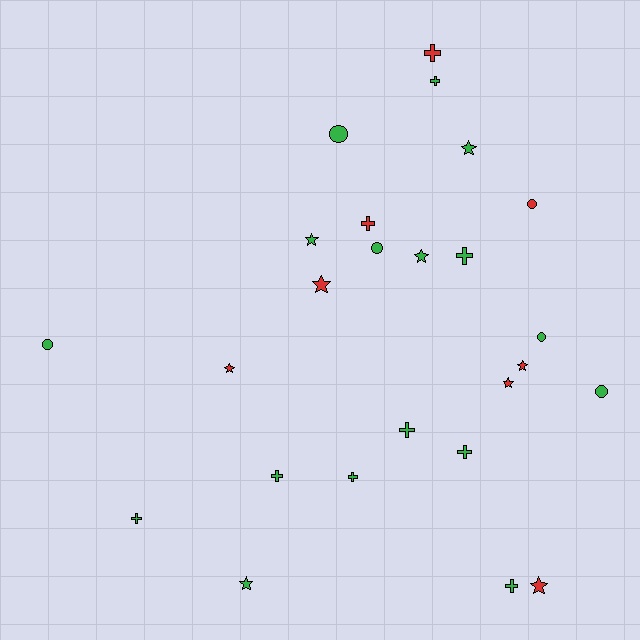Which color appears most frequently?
Green, with 17 objects.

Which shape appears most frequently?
Cross, with 10 objects.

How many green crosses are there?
There are 8 green crosses.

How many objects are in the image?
There are 25 objects.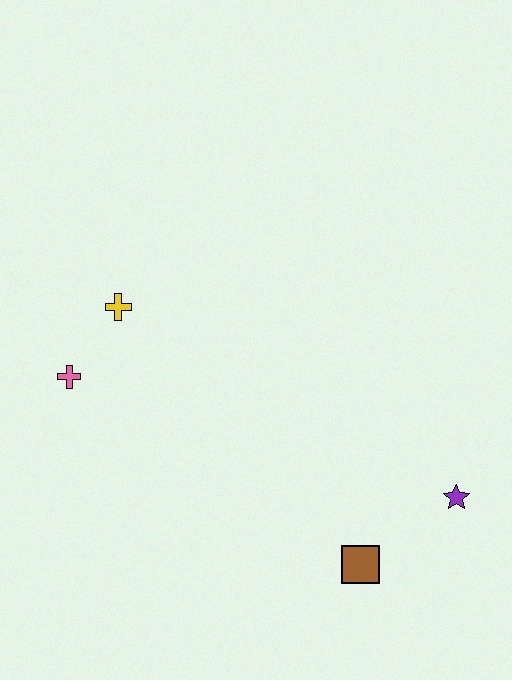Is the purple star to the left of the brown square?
No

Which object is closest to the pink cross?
The yellow cross is closest to the pink cross.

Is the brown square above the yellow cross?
No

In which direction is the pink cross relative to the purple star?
The pink cross is to the left of the purple star.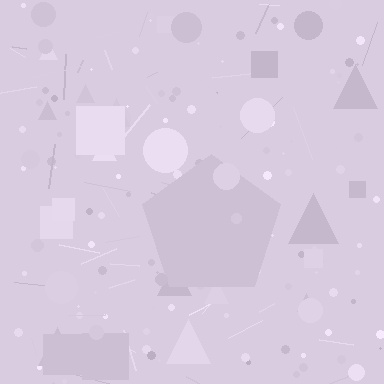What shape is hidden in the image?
A pentagon is hidden in the image.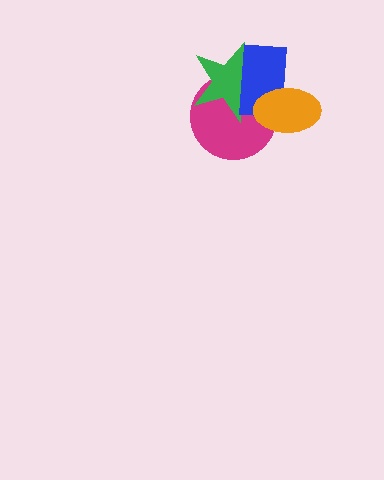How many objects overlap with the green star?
3 objects overlap with the green star.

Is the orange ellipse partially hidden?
No, no other shape covers it.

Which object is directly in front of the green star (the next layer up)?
The blue rectangle is directly in front of the green star.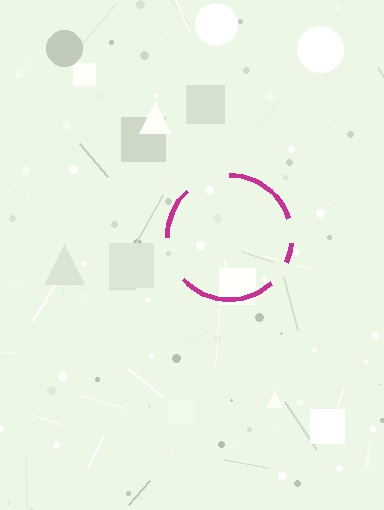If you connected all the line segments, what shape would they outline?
They would outline a circle.